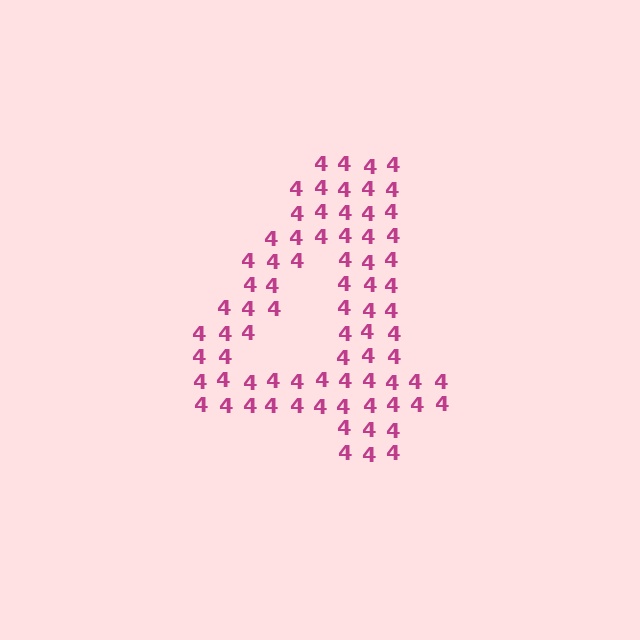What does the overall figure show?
The overall figure shows the digit 4.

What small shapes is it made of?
It is made of small digit 4's.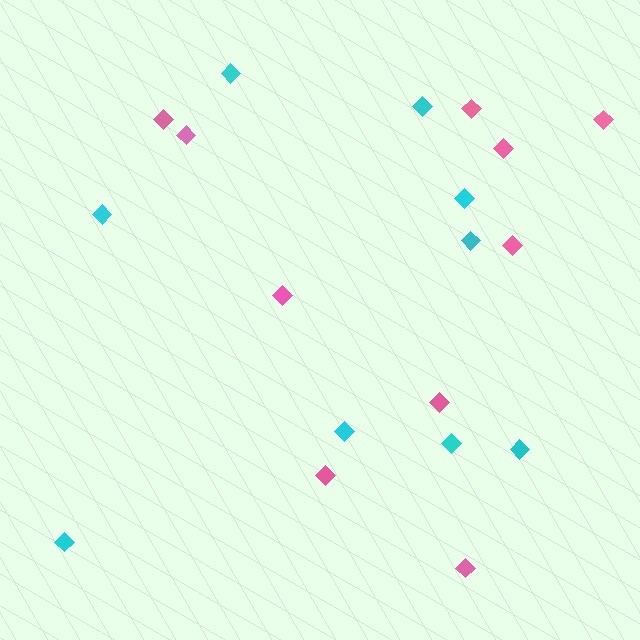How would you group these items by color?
There are 2 groups: one group of cyan diamonds (9) and one group of pink diamonds (10).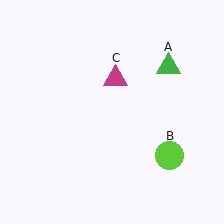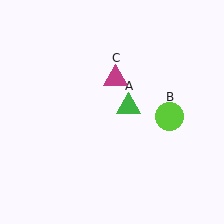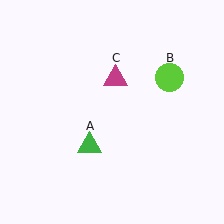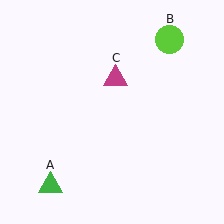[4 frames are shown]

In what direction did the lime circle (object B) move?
The lime circle (object B) moved up.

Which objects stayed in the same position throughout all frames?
Magenta triangle (object C) remained stationary.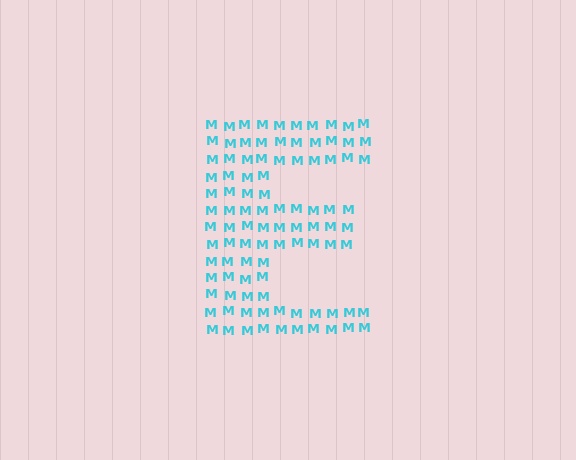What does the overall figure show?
The overall figure shows the letter E.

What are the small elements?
The small elements are letter M's.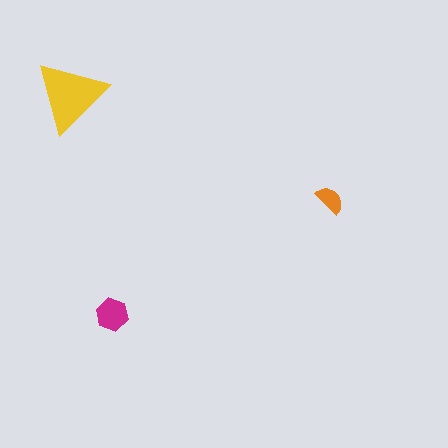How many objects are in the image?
There are 3 objects in the image.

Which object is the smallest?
The orange semicircle.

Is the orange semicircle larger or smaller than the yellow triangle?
Smaller.